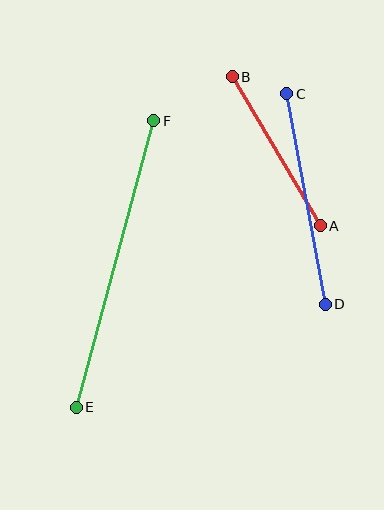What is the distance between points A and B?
The distance is approximately 173 pixels.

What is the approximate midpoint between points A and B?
The midpoint is at approximately (276, 151) pixels.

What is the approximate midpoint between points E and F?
The midpoint is at approximately (115, 264) pixels.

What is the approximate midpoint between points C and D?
The midpoint is at approximately (306, 199) pixels.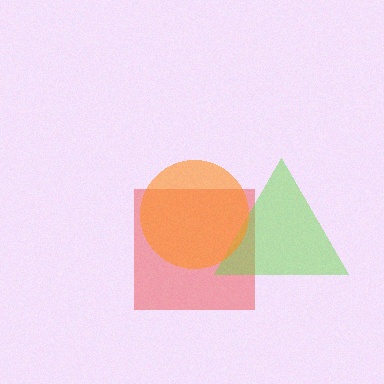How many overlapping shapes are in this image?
There are 3 overlapping shapes in the image.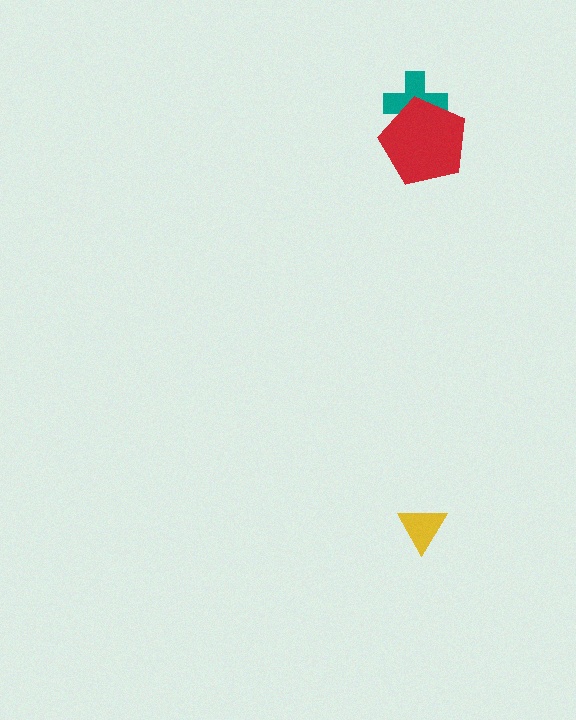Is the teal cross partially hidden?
Yes, it is partially covered by another shape.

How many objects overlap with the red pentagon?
1 object overlaps with the red pentagon.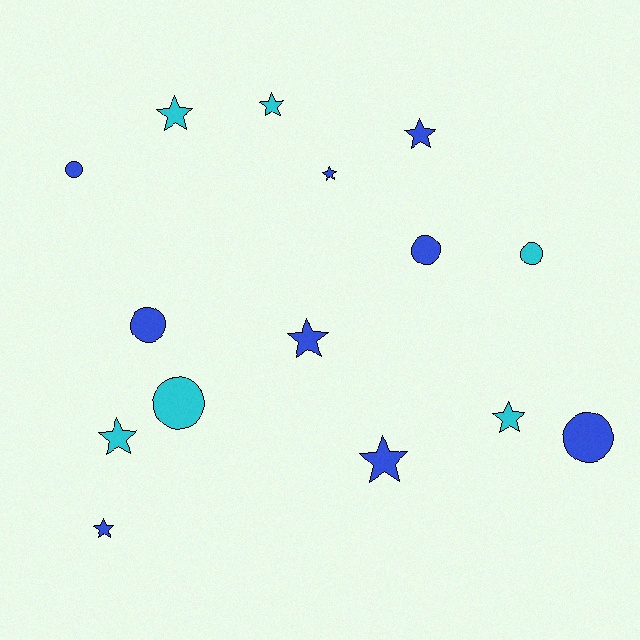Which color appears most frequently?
Blue, with 9 objects.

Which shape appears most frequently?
Star, with 9 objects.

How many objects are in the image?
There are 15 objects.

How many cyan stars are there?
There are 4 cyan stars.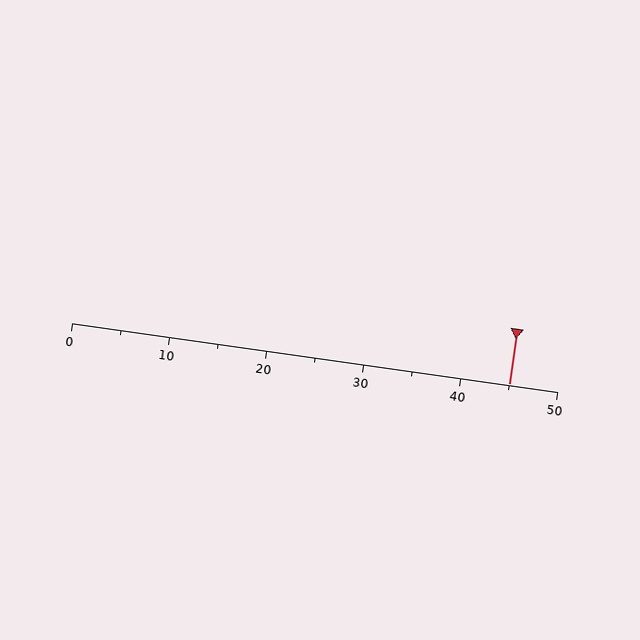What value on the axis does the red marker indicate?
The marker indicates approximately 45.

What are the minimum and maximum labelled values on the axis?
The axis runs from 0 to 50.